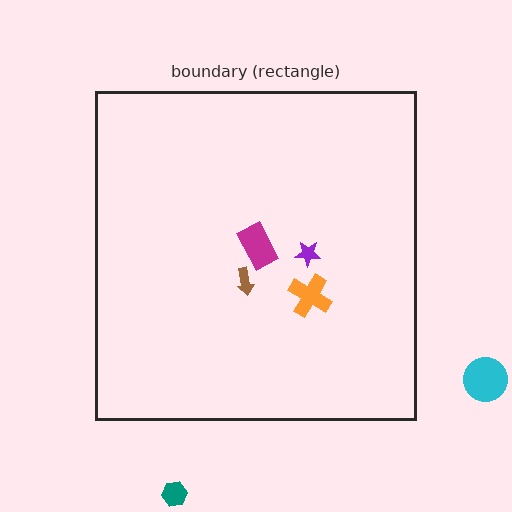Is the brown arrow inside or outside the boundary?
Inside.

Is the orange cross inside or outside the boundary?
Inside.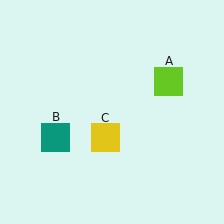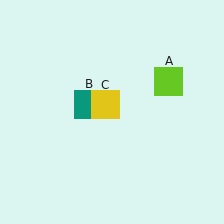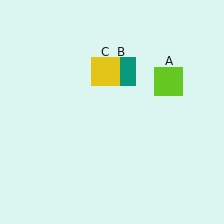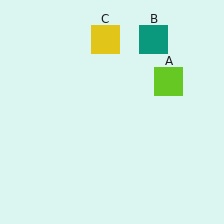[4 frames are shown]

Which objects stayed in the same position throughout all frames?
Lime square (object A) remained stationary.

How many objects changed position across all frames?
2 objects changed position: teal square (object B), yellow square (object C).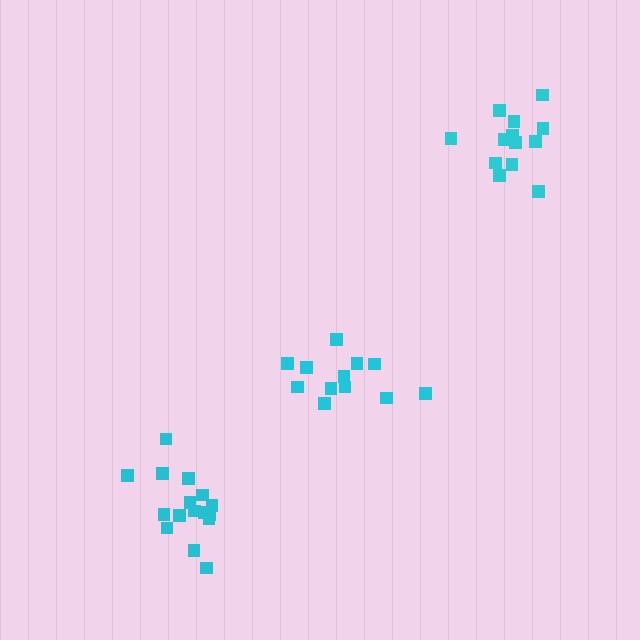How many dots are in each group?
Group 1: 16 dots, Group 2: 12 dots, Group 3: 13 dots (41 total).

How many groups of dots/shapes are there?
There are 3 groups.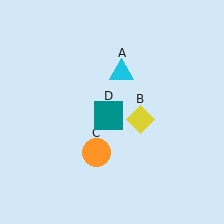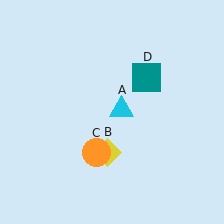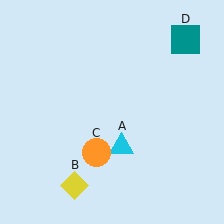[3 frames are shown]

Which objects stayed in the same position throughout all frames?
Orange circle (object C) remained stationary.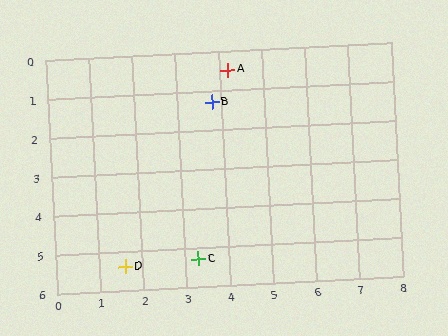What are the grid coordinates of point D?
Point D is at approximately (1.6, 5.4).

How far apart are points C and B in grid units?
Points C and B are about 4.0 grid units apart.